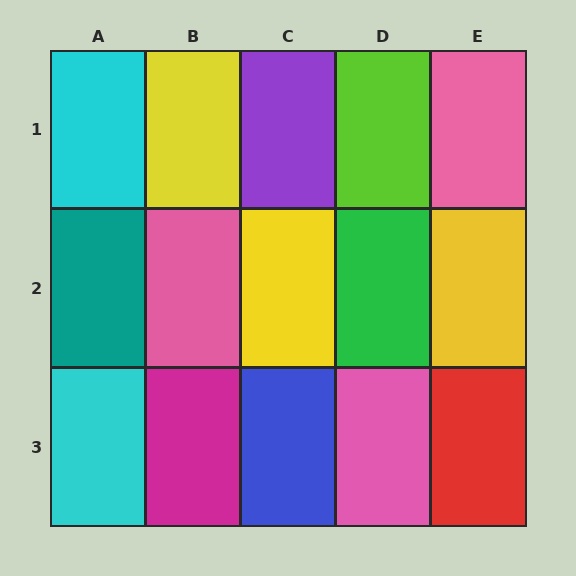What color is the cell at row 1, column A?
Cyan.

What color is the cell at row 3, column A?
Cyan.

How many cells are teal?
1 cell is teal.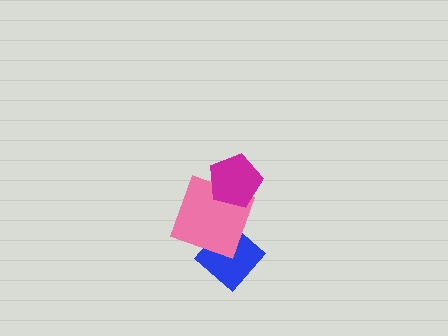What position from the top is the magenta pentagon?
The magenta pentagon is 1st from the top.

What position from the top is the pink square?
The pink square is 2nd from the top.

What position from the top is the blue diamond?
The blue diamond is 3rd from the top.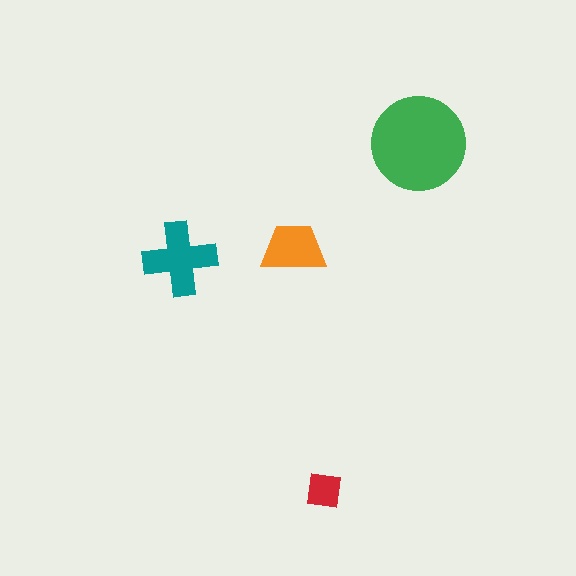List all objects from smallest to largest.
The red square, the orange trapezoid, the teal cross, the green circle.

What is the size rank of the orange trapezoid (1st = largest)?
3rd.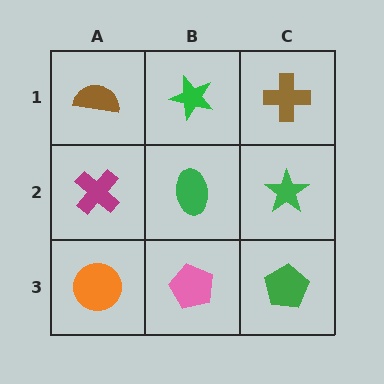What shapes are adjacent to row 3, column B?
A green ellipse (row 2, column B), an orange circle (row 3, column A), a green pentagon (row 3, column C).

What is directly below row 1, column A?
A magenta cross.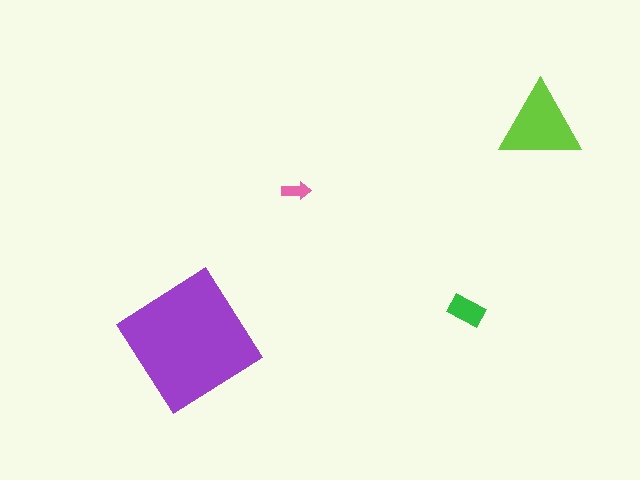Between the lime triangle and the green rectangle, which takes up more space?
The lime triangle.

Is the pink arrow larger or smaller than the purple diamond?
Smaller.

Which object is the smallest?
The pink arrow.